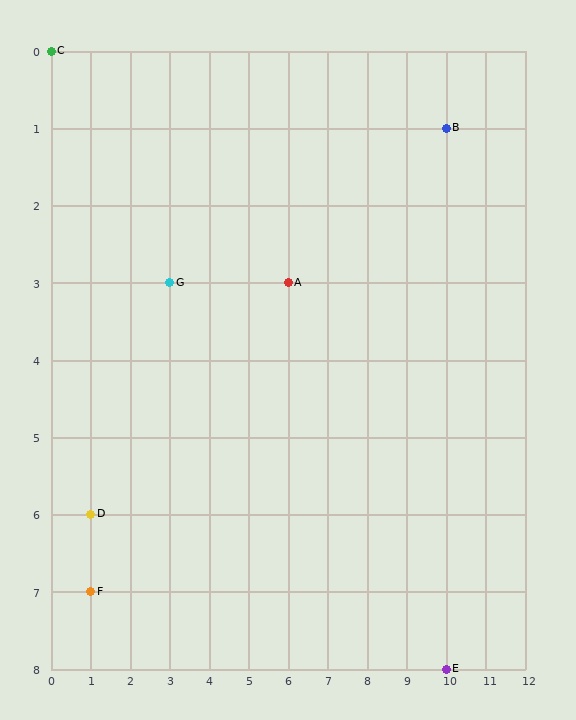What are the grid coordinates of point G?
Point G is at grid coordinates (3, 3).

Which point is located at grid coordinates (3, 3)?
Point G is at (3, 3).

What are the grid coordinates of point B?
Point B is at grid coordinates (10, 1).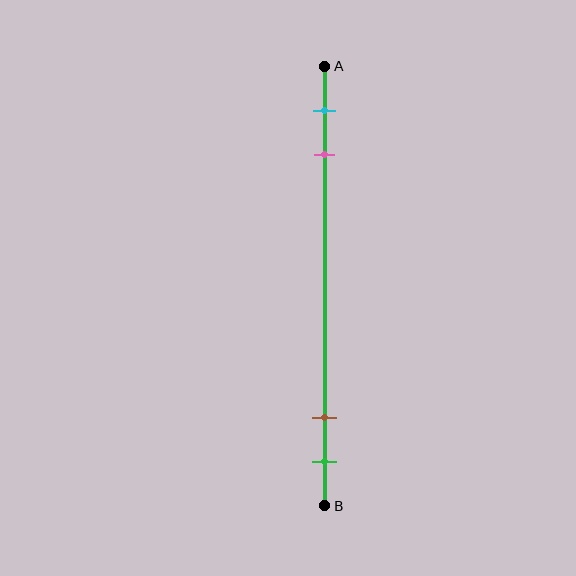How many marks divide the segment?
There are 4 marks dividing the segment.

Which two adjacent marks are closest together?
The brown and green marks are the closest adjacent pair.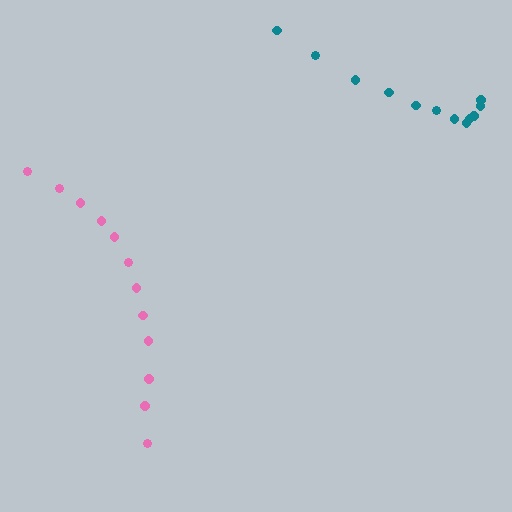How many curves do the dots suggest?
There are 2 distinct paths.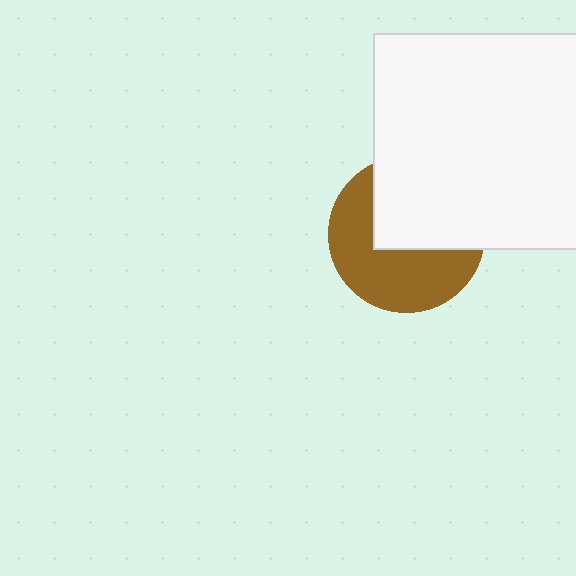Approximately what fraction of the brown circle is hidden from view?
Roughly 47% of the brown circle is hidden behind the white rectangle.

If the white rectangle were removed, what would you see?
You would see the complete brown circle.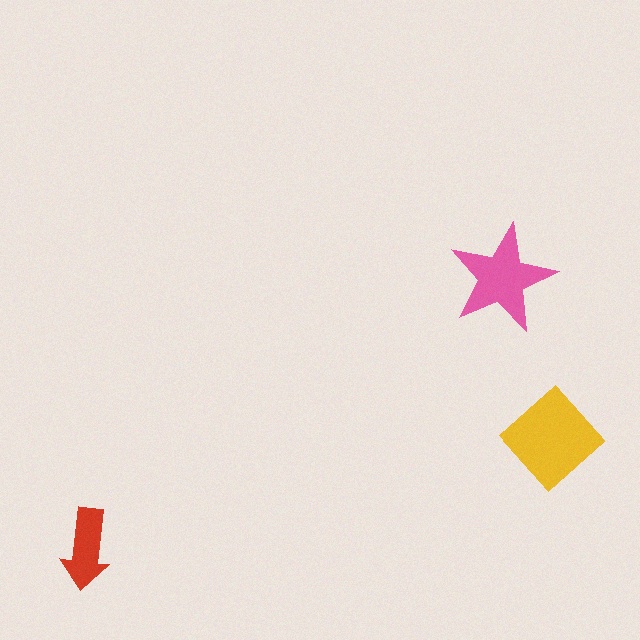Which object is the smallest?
The red arrow.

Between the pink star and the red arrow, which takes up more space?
The pink star.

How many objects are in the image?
There are 3 objects in the image.